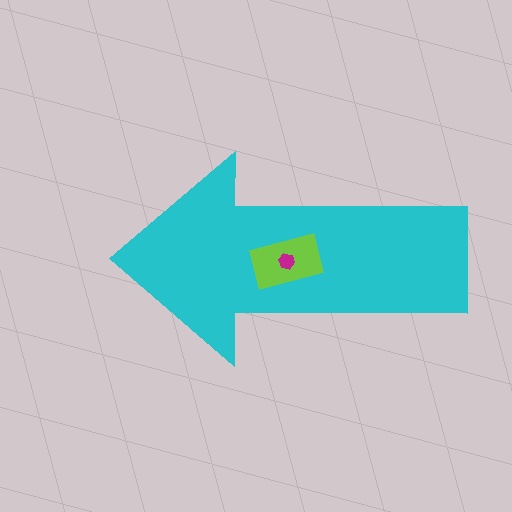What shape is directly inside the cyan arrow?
The lime rectangle.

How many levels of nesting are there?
3.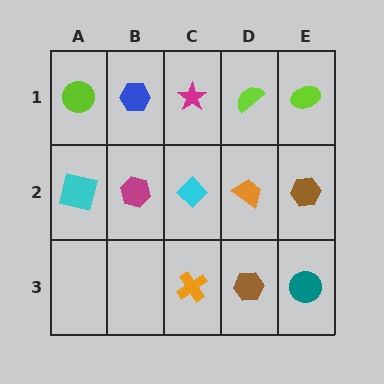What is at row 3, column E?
A teal circle.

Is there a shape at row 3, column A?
No, that cell is empty.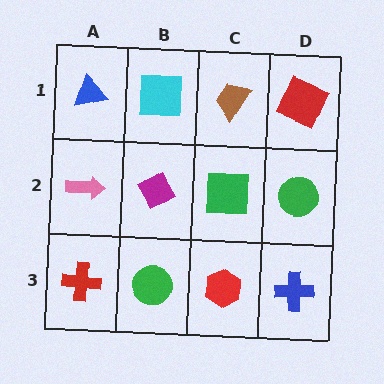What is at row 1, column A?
A blue triangle.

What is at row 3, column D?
A blue cross.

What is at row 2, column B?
A magenta diamond.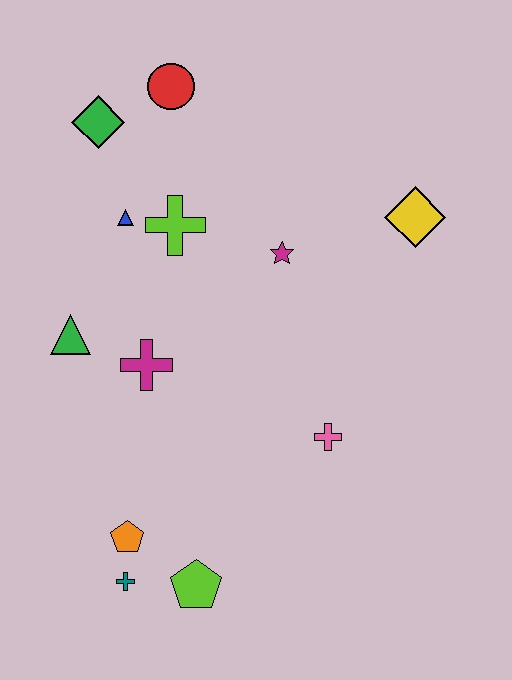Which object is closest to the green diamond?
The red circle is closest to the green diamond.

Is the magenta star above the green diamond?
No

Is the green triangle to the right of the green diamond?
No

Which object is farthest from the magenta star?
The teal cross is farthest from the magenta star.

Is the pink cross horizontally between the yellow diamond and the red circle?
Yes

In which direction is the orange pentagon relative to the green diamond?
The orange pentagon is below the green diamond.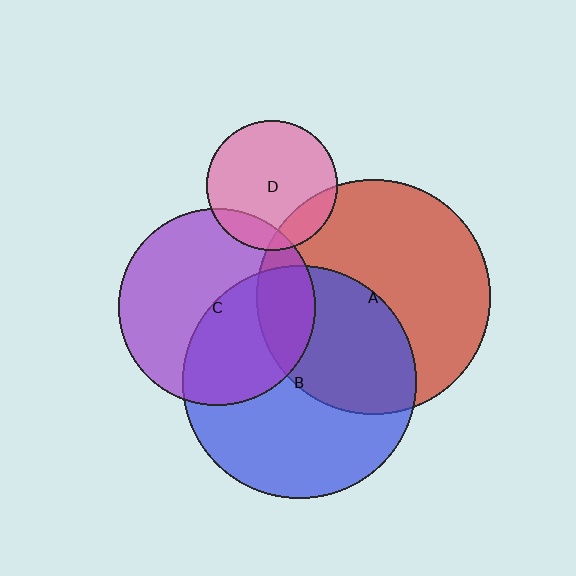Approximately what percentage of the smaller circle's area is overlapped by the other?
Approximately 40%.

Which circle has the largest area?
Circle A (red).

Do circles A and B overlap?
Yes.